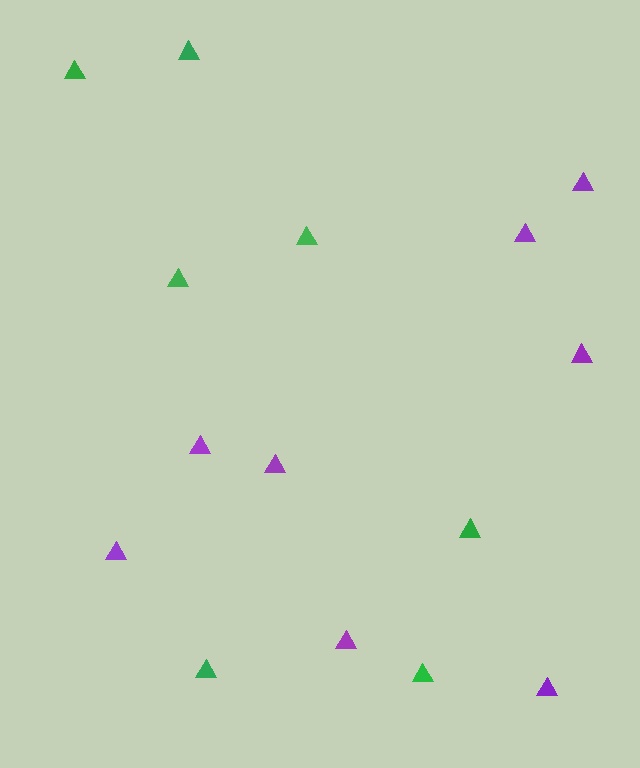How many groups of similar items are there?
There are 2 groups: one group of purple triangles (8) and one group of green triangles (7).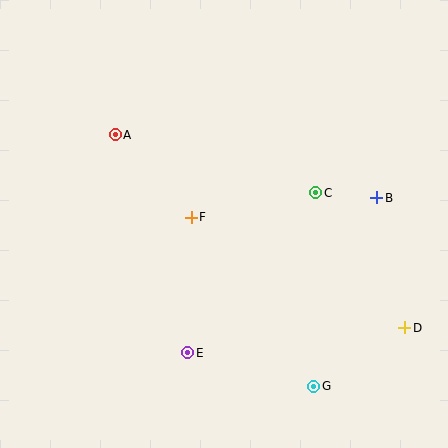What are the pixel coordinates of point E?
Point E is at (188, 353).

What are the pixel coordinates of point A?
Point A is at (115, 135).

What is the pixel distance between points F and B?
The distance between F and B is 186 pixels.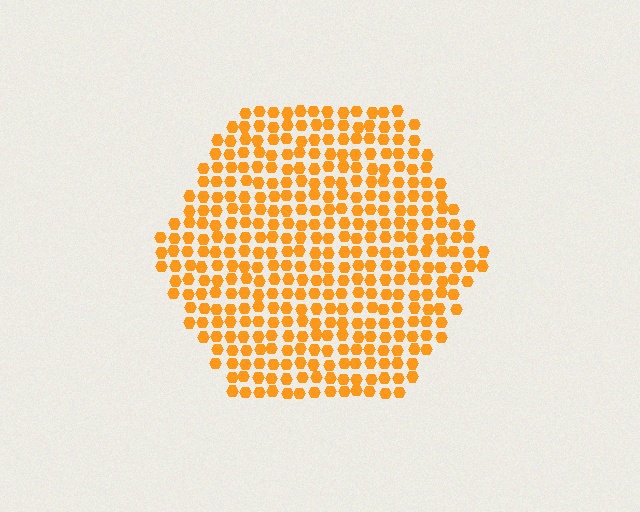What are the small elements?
The small elements are hexagons.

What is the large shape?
The large shape is a hexagon.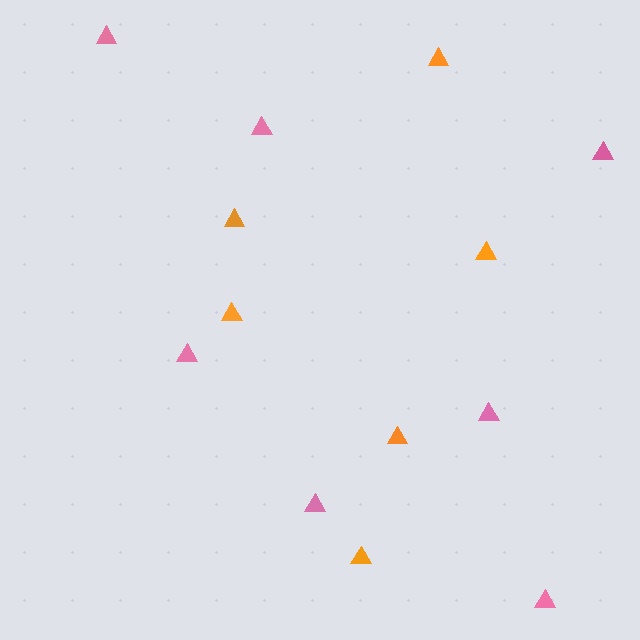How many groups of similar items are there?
There are 2 groups: one group of pink triangles (7) and one group of orange triangles (6).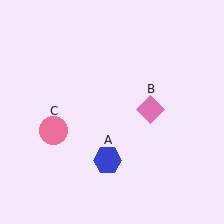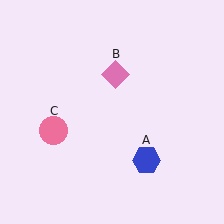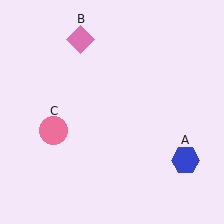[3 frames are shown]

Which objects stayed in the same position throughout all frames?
Pink circle (object C) remained stationary.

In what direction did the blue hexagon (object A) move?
The blue hexagon (object A) moved right.